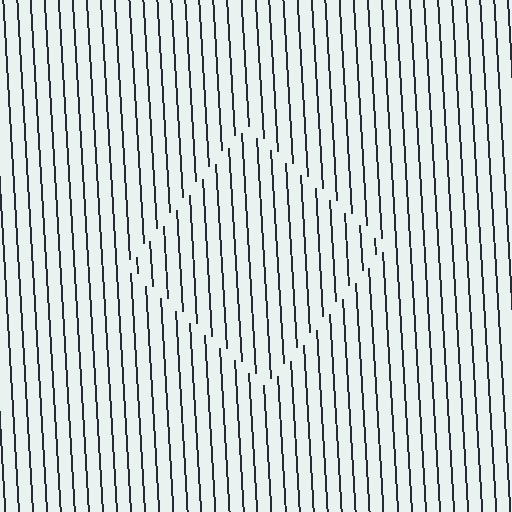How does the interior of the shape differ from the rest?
The interior of the shape contains the same grating, shifted by half a period — the contour is defined by the phase discontinuity where line-ends from the inner and outer gratings abut.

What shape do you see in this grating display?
An illusory square. The interior of the shape contains the same grating, shifted by half a period — the contour is defined by the phase discontinuity where line-ends from the inner and outer gratings abut.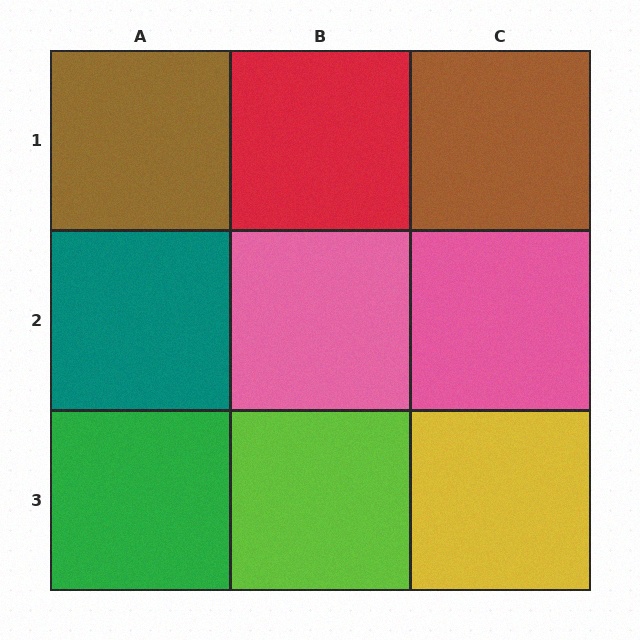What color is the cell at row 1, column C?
Brown.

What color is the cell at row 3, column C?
Yellow.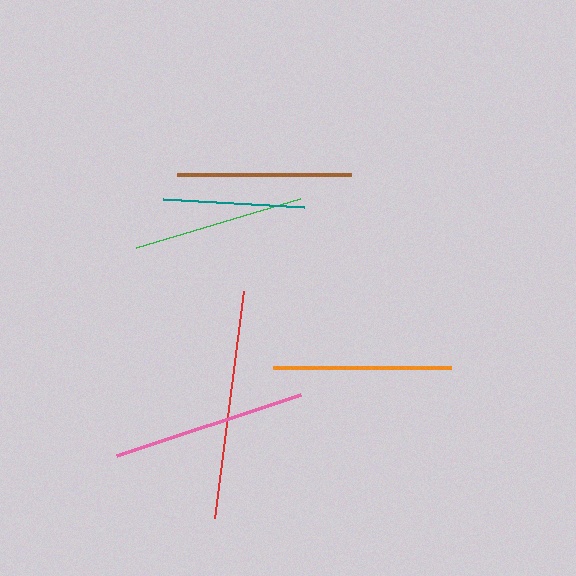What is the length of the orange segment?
The orange segment is approximately 178 pixels long.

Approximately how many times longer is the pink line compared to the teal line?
The pink line is approximately 1.4 times the length of the teal line.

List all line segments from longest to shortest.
From longest to shortest: red, pink, orange, brown, green, teal.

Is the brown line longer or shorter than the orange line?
The orange line is longer than the brown line.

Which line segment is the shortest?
The teal line is the shortest at approximately 141 pixels.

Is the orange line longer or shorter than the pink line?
The pink line is longer than the orange line.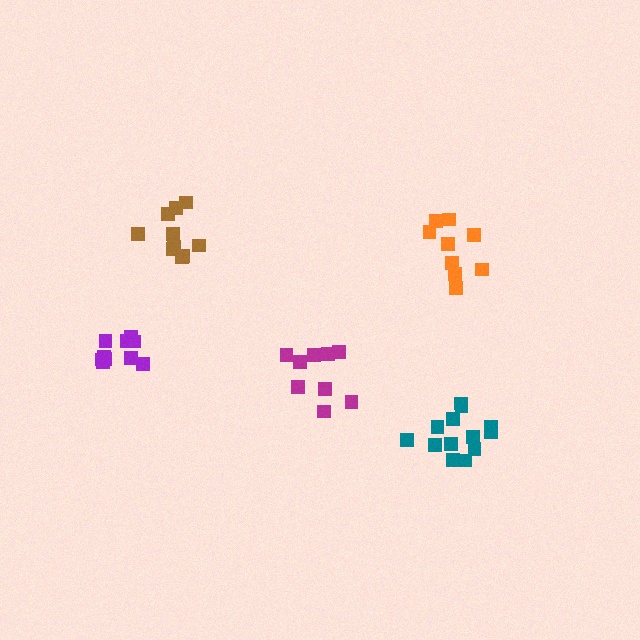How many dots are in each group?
Group 1: 9 dots, Group 2: 9 dots, Group 3: 10 dots, Group 4: 13 dots, Group 5: 10 dots (51 total).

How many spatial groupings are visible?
There are 5 spatial groupings.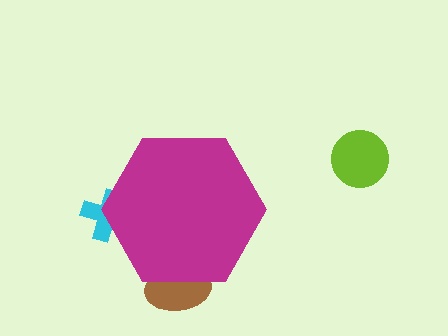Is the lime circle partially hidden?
No, the lime circle is fully visible.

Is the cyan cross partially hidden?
Yes, the cyan cross is partially hidden behind the magenta hexagon.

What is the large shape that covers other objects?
A magenta hexagon.